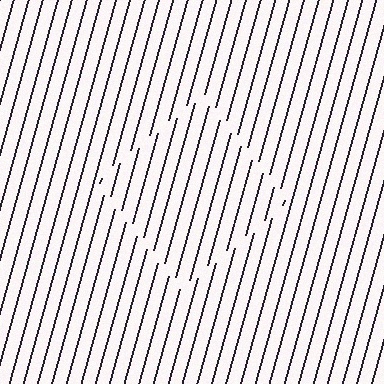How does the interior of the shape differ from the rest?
The interior of the shape contains the same grating, shifted by half a period — the contour is defined by the phase discontinuity where line-ends from the inner and outer gratings abut.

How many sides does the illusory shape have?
4 sides — the line-ends trace a square.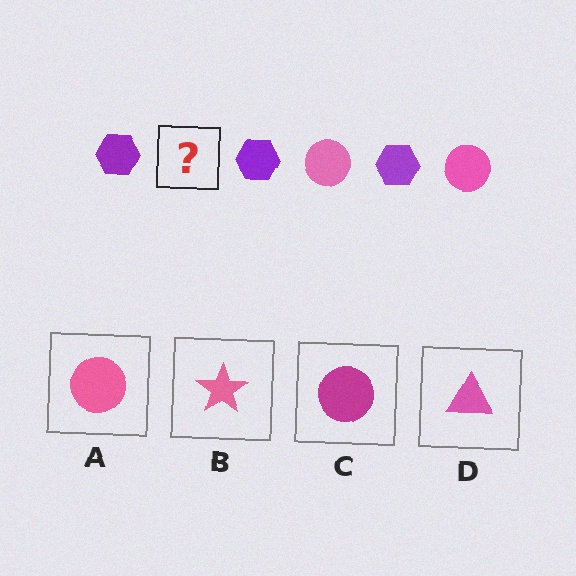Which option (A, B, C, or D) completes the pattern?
A.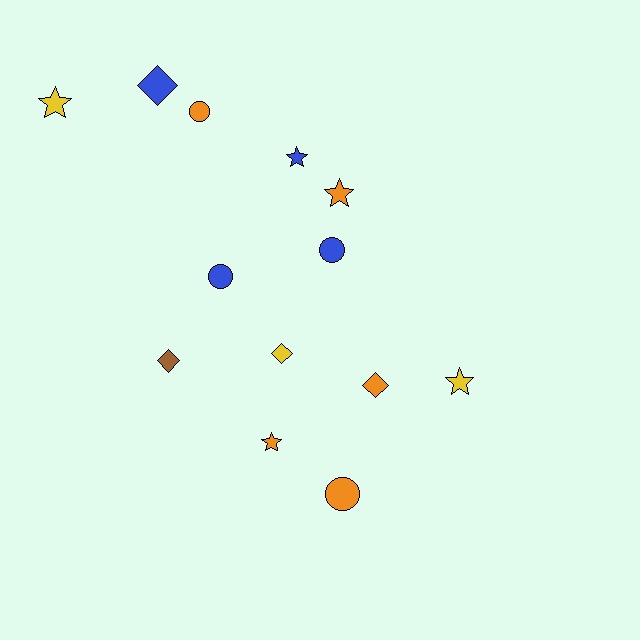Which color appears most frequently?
Orange, with 5 objects.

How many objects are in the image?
There are 13 objects.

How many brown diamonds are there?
There is 1 brown diamond.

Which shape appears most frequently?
Star, with 5 objects.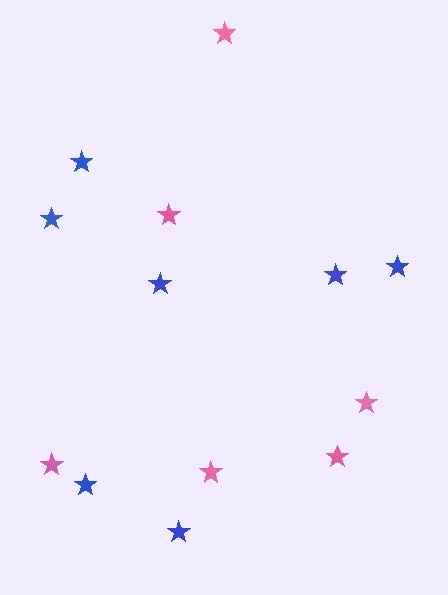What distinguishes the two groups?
There are 2 groups: one group of blue stars (7) and one group of pink stars (6).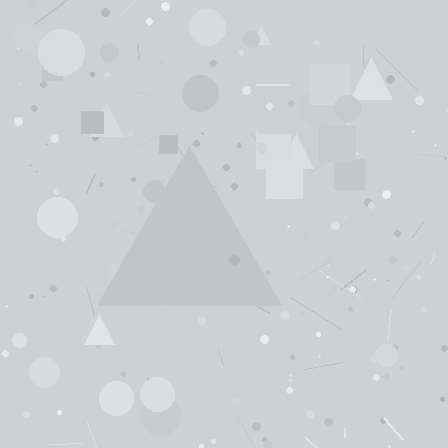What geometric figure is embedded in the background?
A triangle is embedded in the background.